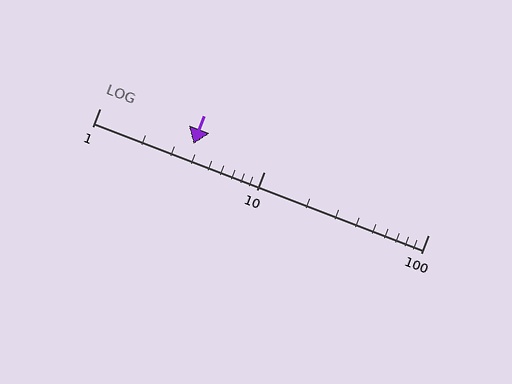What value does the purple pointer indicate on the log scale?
The pointer indicates approximately 3.7.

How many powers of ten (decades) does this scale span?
The scale spans 2 decades, from 1 to 100.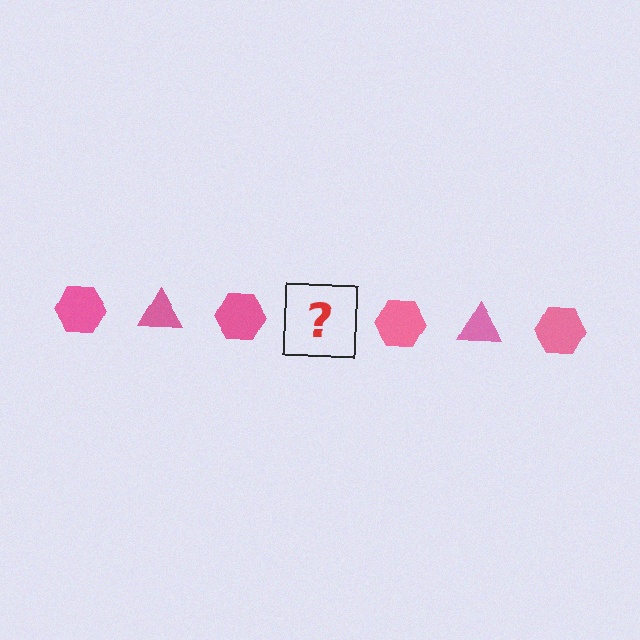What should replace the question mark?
The question mark should be replaced with a pink triangle.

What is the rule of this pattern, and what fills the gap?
The rule is that the pattern cycles through hexagon, triangle shapes in pink. The gap should be filled with a pink triangle.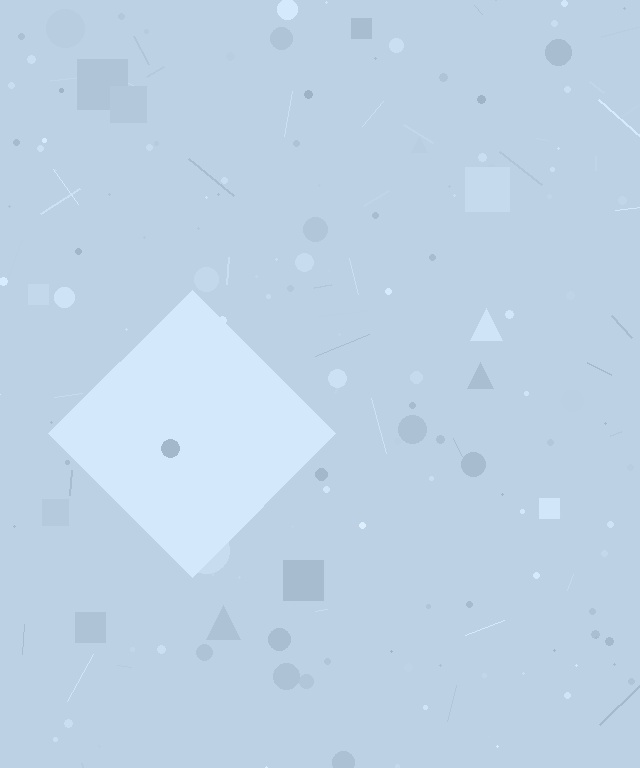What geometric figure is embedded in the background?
A diamond is embedded in the background.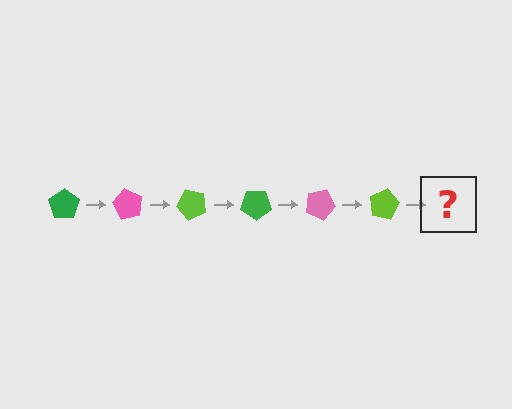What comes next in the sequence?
The next element should be a green pentagon, rotated 360 degrees from the start.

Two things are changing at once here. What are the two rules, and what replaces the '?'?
The two rules are that it rotates 60 degrees each step and the color cycles through green, pink, and lime. The '?' should be a green pentagon, rotated 360 degrees from the start.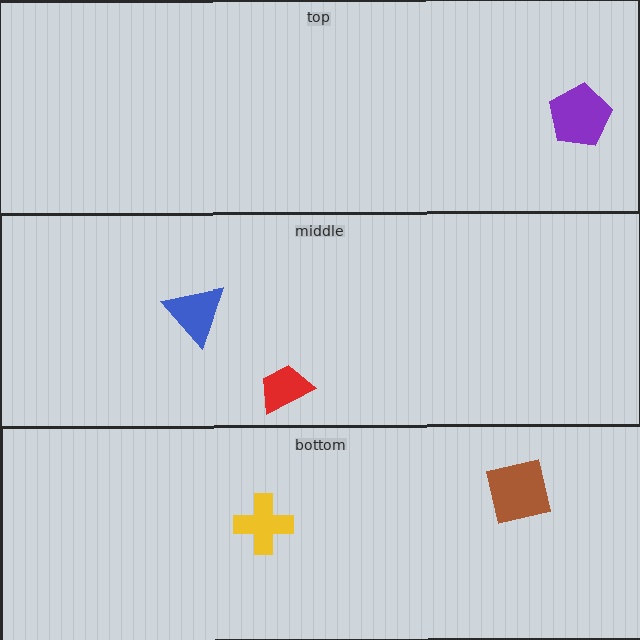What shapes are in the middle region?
The red trapezoid, the blue triangle.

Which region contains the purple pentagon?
The top region.